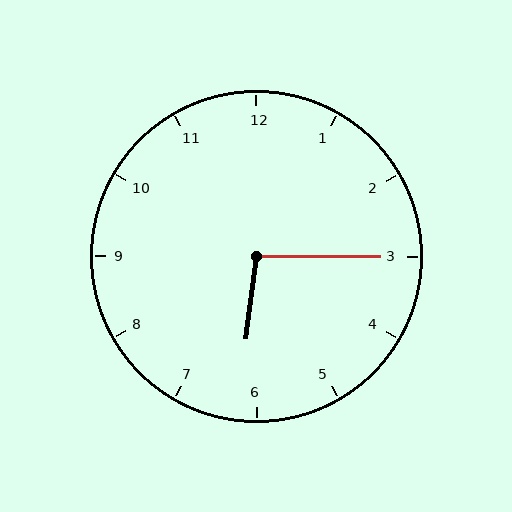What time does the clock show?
6:15.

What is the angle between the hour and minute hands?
Approximately 98 degrees.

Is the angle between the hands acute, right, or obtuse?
It is obtuse.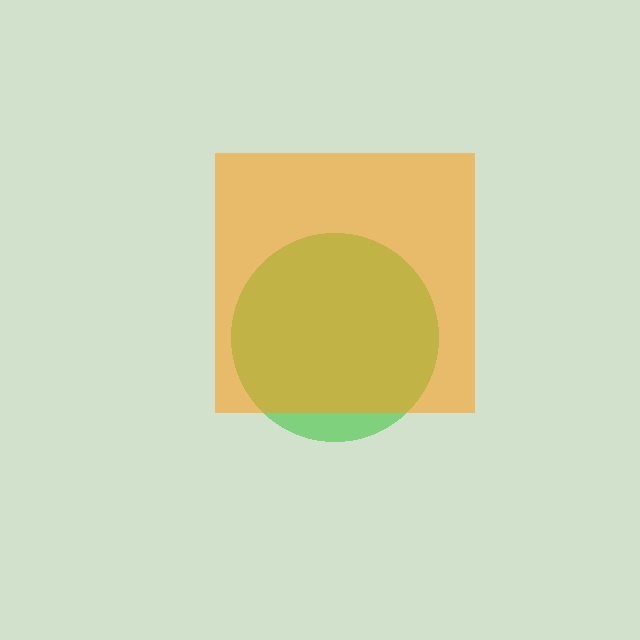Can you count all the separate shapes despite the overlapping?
Yes, there are 2 separate shapes.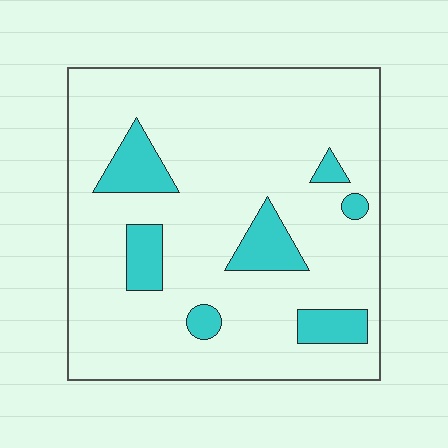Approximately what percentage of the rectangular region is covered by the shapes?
Approximately 15%.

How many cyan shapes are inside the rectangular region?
7.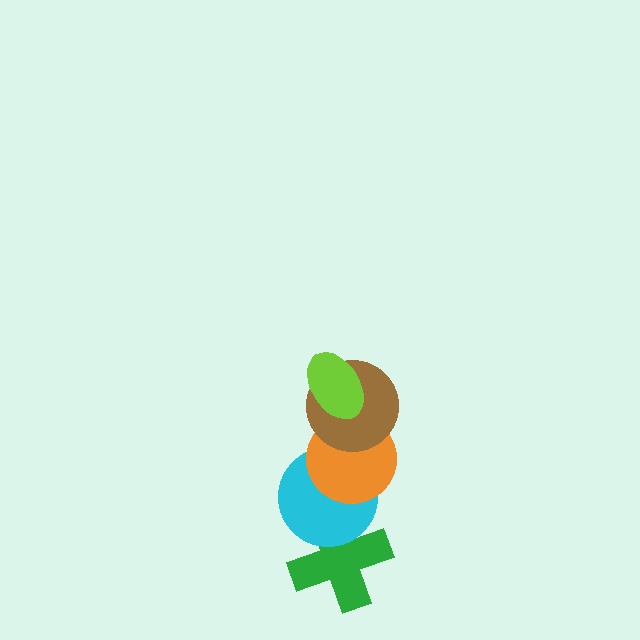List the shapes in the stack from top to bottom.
From top to bottom: the lime ellipse, the brown circle, the orange circle, the cyan circle, the green cross.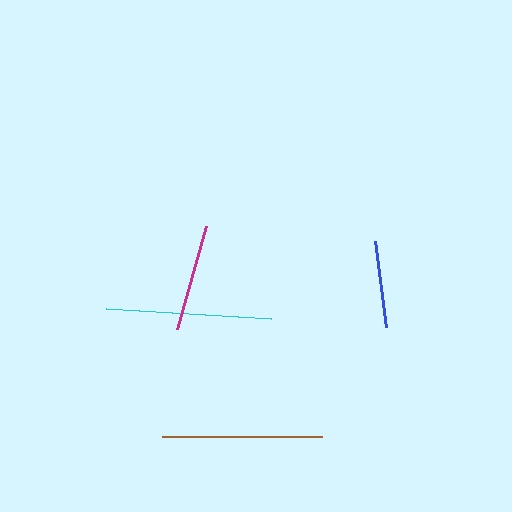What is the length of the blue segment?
The blue segment is approximately 87 pixels long.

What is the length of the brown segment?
The brown segment is approximately 160 pixels long.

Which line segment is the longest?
The cyan line is the longest at approximately 165 pixels.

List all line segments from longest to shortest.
From longest to shortest: cyan, brown, magenta, blue.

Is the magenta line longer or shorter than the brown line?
The brown line is longer than the magenta line.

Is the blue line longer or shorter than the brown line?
The brown line is longer than the blue line.